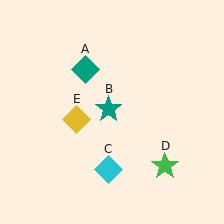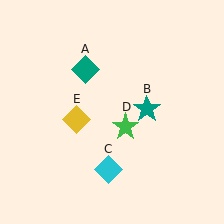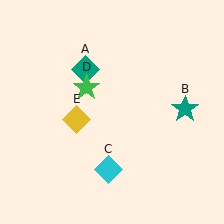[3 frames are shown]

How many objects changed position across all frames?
2 objects changed position: teal star (object B), green star (object D).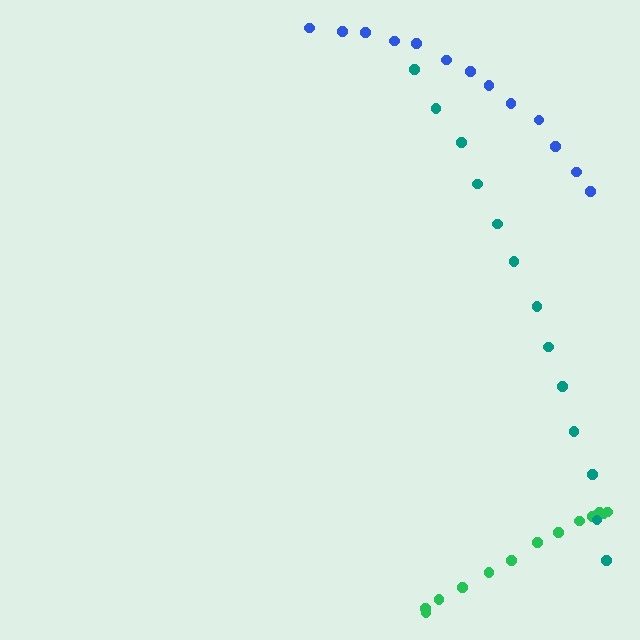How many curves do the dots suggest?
There are 3 distinct paths.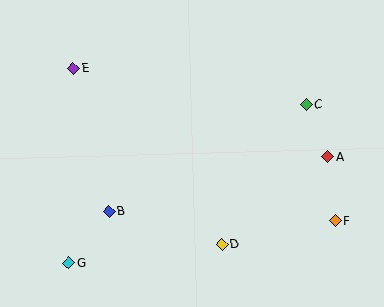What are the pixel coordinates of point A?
Point A is at (328, 157).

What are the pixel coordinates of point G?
Point G is at (69, 263).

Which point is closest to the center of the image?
Point D at (222, 245) is closest to the center.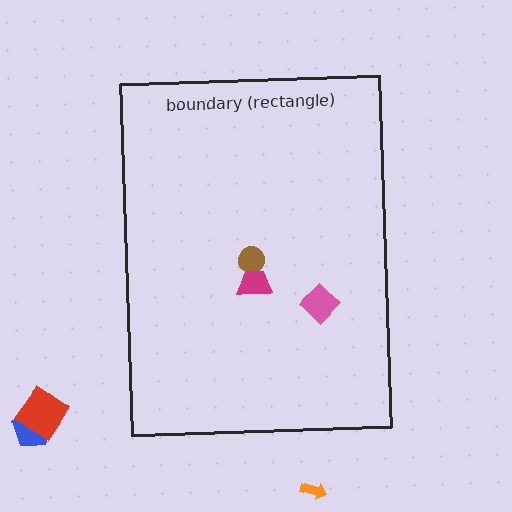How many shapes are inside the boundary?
3 inside, 3 outside.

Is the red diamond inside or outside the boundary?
Outside.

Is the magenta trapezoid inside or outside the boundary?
Inside.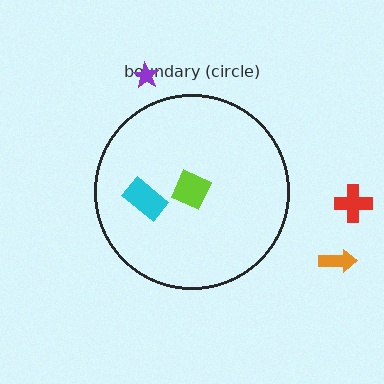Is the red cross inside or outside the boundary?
Outside.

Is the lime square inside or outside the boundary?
Inside.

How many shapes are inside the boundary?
2 inside, 3 outside.